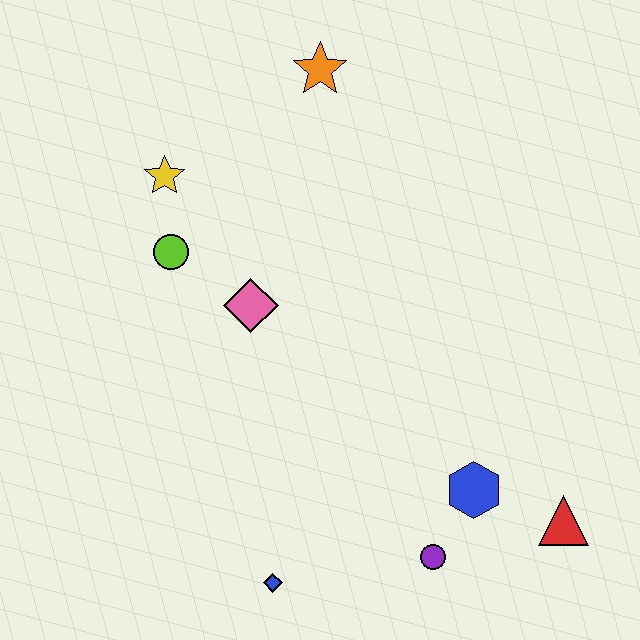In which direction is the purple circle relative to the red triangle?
The purple circle is to the left of the red triangle.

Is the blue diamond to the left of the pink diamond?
No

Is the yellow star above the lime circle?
Yes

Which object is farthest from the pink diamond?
The red triangle is farthest from the pink diamond.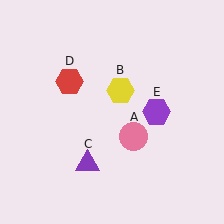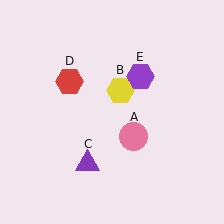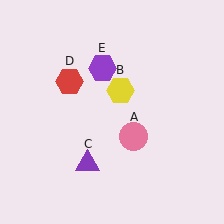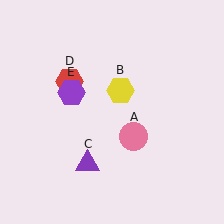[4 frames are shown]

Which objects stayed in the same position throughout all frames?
Pink circle (object A) and yellow hexagon (object B) and purple triangle (object C) and red hexagon (object D) remained stationary.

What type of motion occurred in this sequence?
The purple hexagon (object E) rotated counterclockwise around the center of the scene.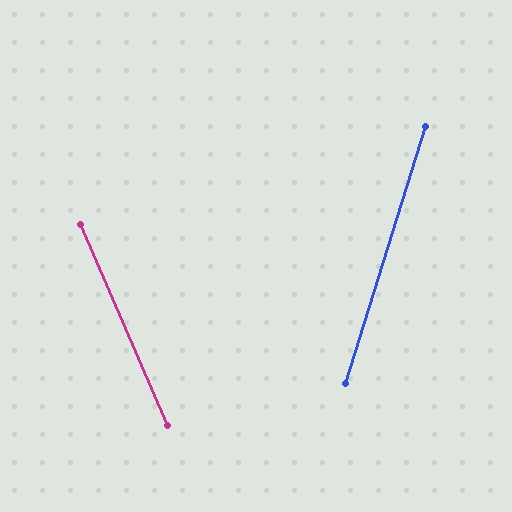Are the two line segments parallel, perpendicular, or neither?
Neither parallel nor perpendicular — they differ by about 41°.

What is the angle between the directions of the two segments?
Approximately 41 degrees.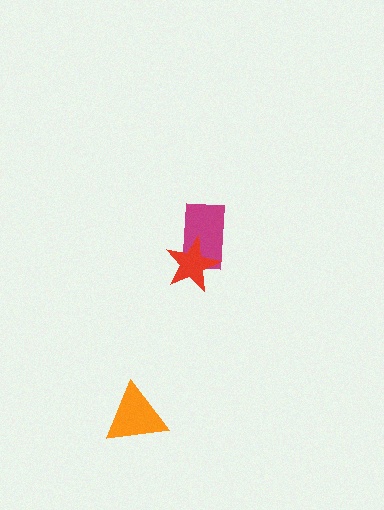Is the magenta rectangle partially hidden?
Yes, it is partially covered by another shape.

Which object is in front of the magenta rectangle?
The red star is in front of the magenta rectangle.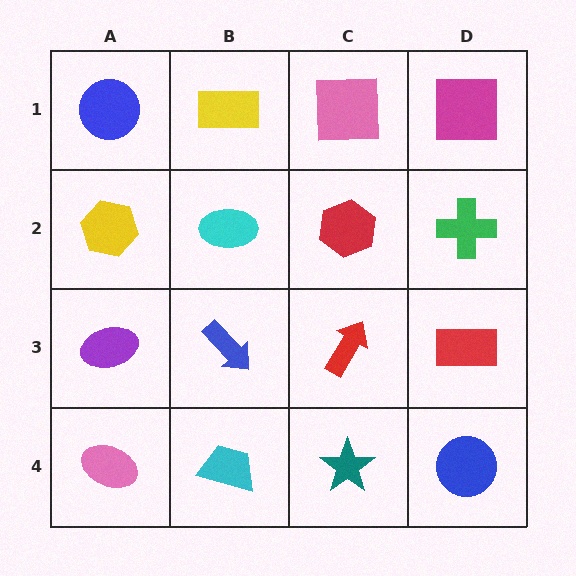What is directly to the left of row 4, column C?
A cyan trapezoid.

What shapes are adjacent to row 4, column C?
A red arrow (row 3, column C), a cyan trapezoid (row 4, column B), a blue circle (row 4, column D).